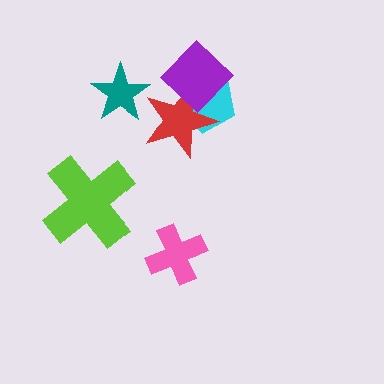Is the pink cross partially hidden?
No, no other shape covers it.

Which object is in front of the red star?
The purple diamond is in front of the red star.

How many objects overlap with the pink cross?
0 objects overlap with the pink cross.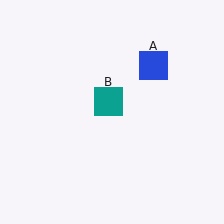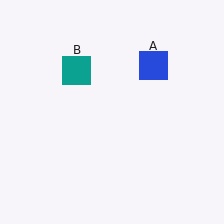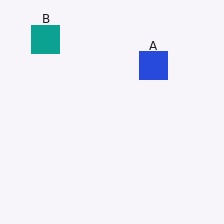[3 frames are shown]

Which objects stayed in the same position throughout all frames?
Blue square (object A) remained stationary.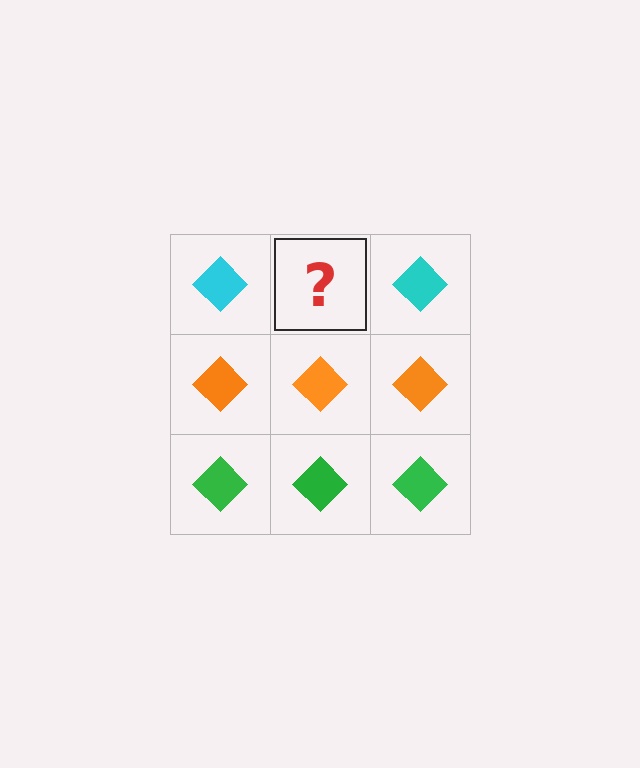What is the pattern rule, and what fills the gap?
The rule is that each row has a consistent color. The gap should be filled with a cyan diamond.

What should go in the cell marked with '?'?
The missing cell should contain a cyan diamond.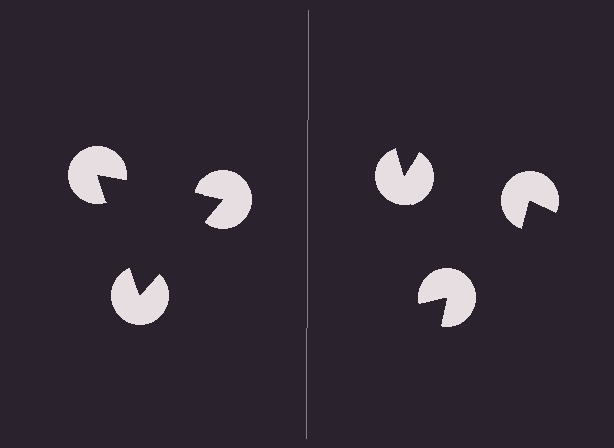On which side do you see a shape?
An illusory triangle appears on the left side. On the right side the wedge cuts are rotated, so no coherent shape forms.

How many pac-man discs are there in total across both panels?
6 — 3 on each side.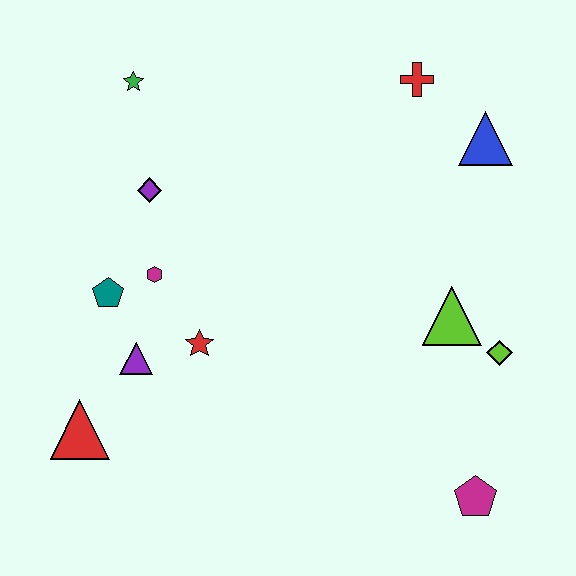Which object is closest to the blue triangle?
The red cross is closest to the blue triangle.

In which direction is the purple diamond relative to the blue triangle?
The purple diamond is to the left of the blue triangle.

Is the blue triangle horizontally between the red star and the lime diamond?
Yes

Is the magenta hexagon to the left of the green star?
No